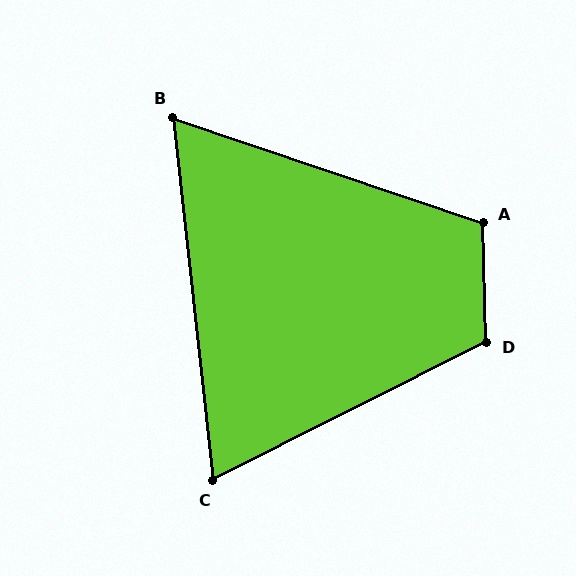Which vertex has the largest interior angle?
D, at approximately 115 degrees.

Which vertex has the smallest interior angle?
B, at approximately 65 degrees.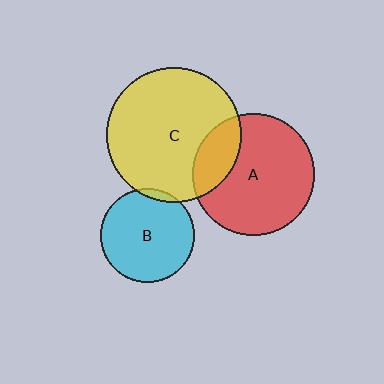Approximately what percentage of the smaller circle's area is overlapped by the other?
Approximately 5%.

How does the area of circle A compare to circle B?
Approximately 1.7 times.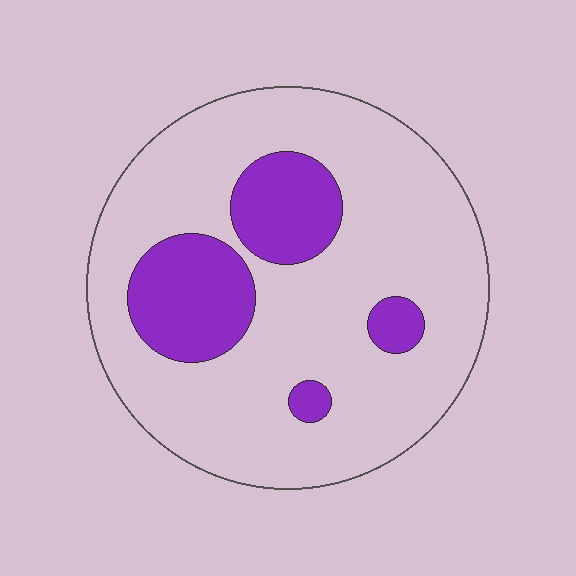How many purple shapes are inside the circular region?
4.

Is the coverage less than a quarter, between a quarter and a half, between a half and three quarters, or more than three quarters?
Less than a quarter.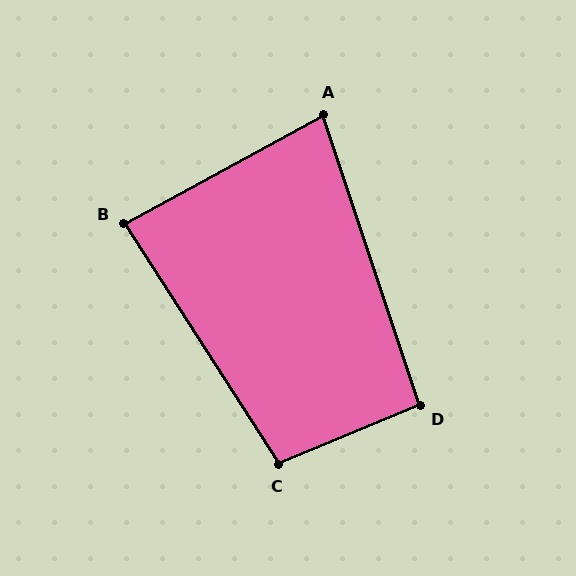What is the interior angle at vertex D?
Approximately 94 degrees (approximately right).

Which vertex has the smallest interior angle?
A, at approximately 80 degrees.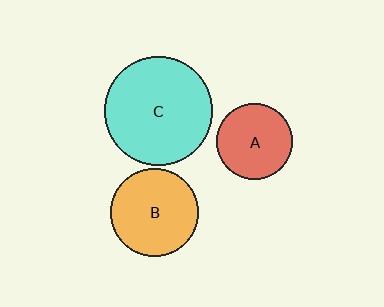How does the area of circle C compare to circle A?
Approximately 2.0 times.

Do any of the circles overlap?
No, none of the circles overlap.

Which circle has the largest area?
Circle C (cyan).